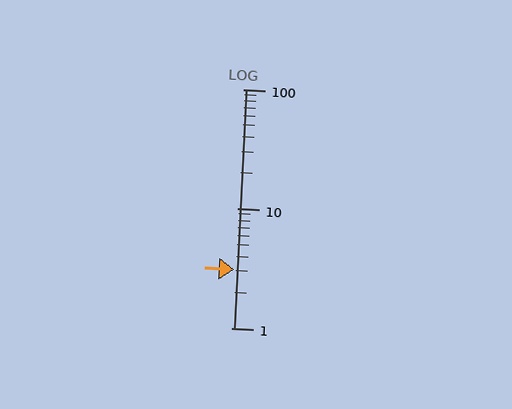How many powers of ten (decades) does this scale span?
The scale spans 2 decades, from 1 to 100.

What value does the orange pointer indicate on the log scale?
The pointer indicates approximately 3.1.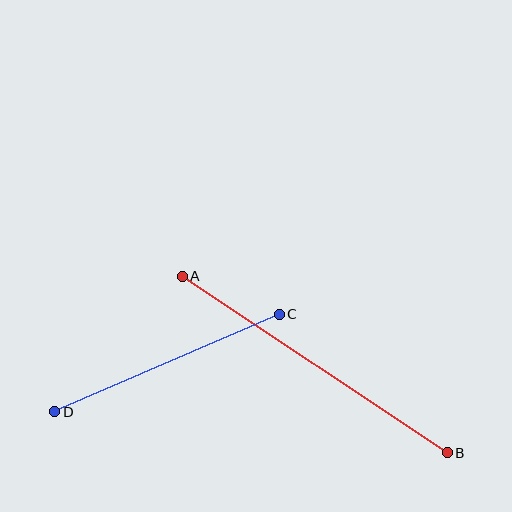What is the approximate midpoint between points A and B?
The midpoint is at approximately (315, 364) pixels.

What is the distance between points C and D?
The distance is approximately 245 pixels.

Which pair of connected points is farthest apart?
Points A and B are farthest apart.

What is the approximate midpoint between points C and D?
The midpoint is at approximately (167, 363) pixels.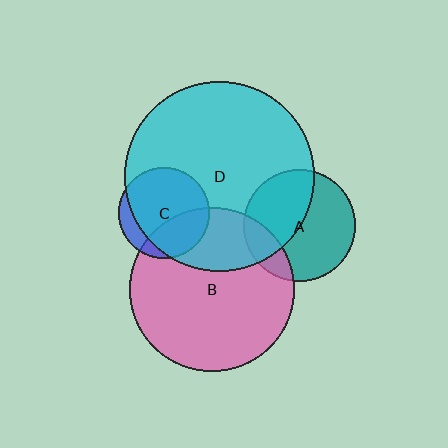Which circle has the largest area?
Circle D (cyan).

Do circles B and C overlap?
Yes.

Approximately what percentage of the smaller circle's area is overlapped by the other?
Approximately 35%.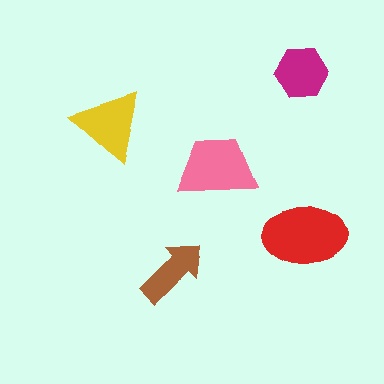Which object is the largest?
The red ellipse.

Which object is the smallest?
The brown arrow.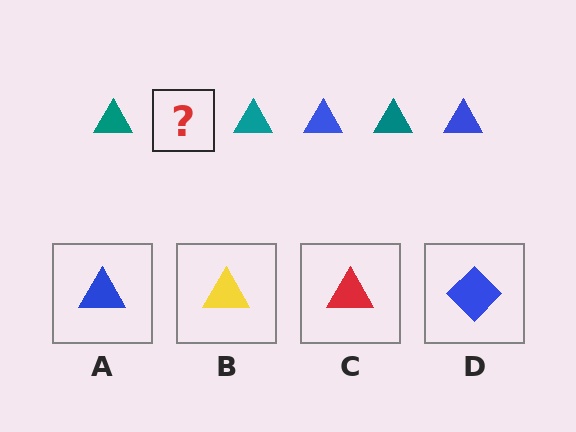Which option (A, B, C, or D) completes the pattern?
A.